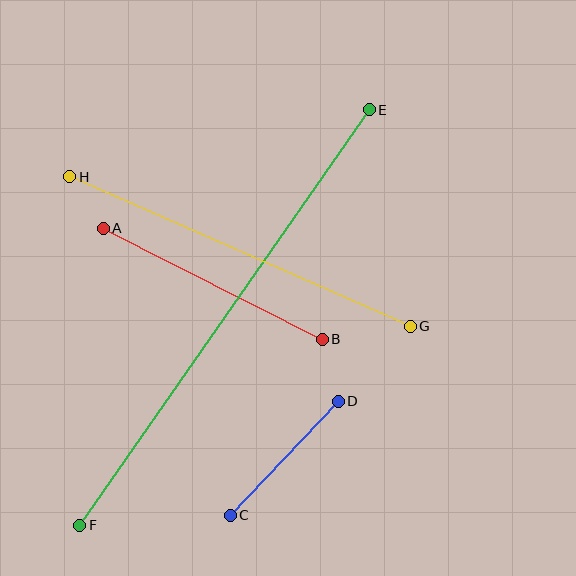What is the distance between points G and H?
The distance is approximately 372 pixels.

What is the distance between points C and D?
The distance is approximately 157 pixels.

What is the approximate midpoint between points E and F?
The midpoint is at approximately (224, 318) pixels.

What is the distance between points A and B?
The distance is approximately 245 pixels.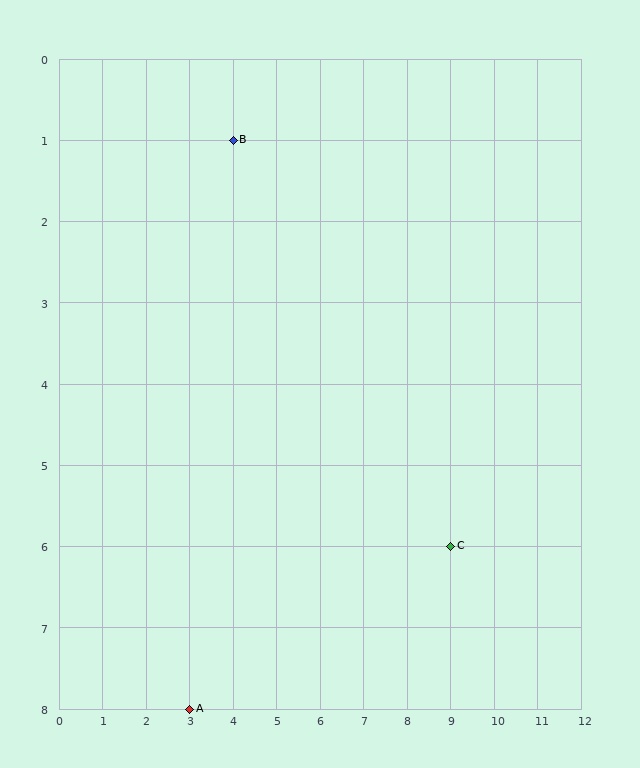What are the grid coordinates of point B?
Point B is at grid coordinates (4, 1).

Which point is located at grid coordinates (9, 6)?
Point C is at (9, 6).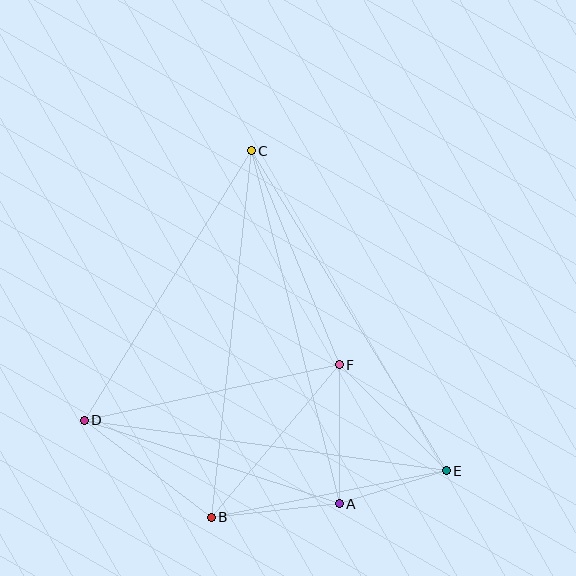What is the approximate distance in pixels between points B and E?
The distance between B and E is approximately 240 pixels.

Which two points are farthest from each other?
Points C and E are farthest from each other.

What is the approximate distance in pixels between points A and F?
The distance between A and F is approximately 139 pixels.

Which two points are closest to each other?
Points A and E are closest to each other.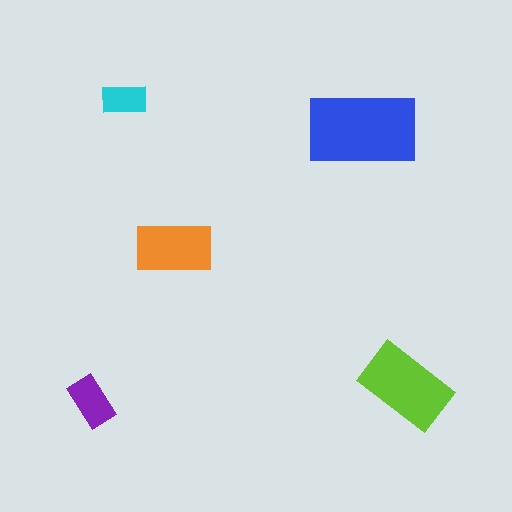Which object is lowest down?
The purple rectangle is bottommost.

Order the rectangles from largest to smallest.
the blue one, the lime one, the orange one, the purple one, the cyan one.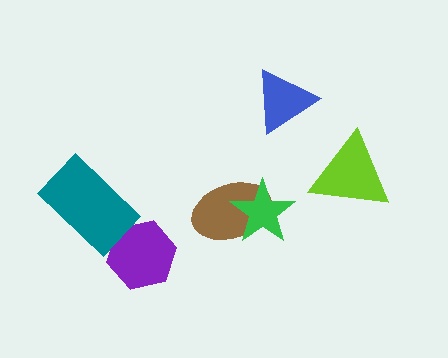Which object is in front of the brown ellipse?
The green star is in front of the brown ellipse.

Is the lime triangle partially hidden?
No, no other shape covers it.